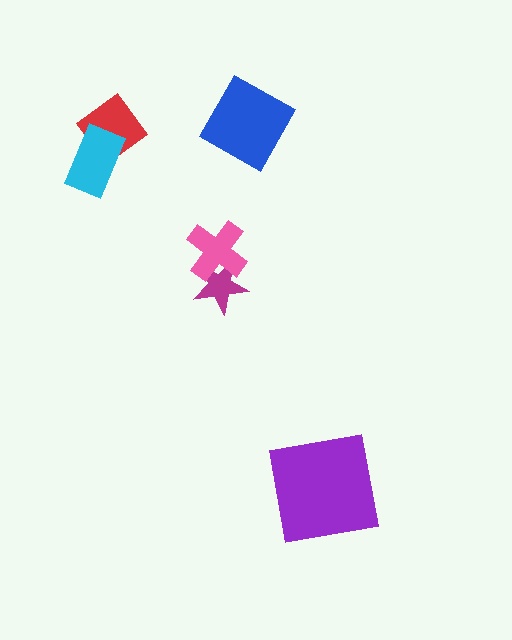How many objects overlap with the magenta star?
1 object overlaps with the magenta star.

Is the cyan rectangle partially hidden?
No, no other shape covers it.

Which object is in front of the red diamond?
The cyan rectangle is in front of the red diamond.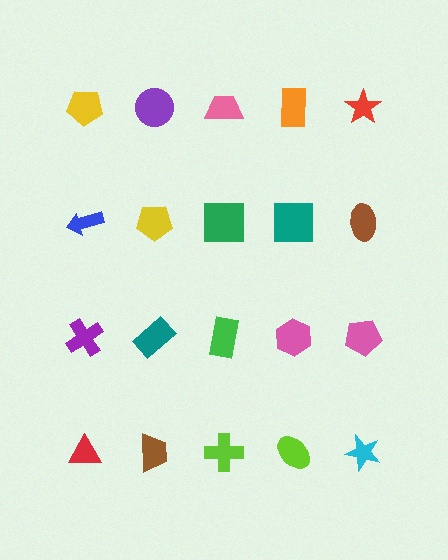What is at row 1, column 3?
A pink trapezoid.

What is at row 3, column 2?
A teal rectangle.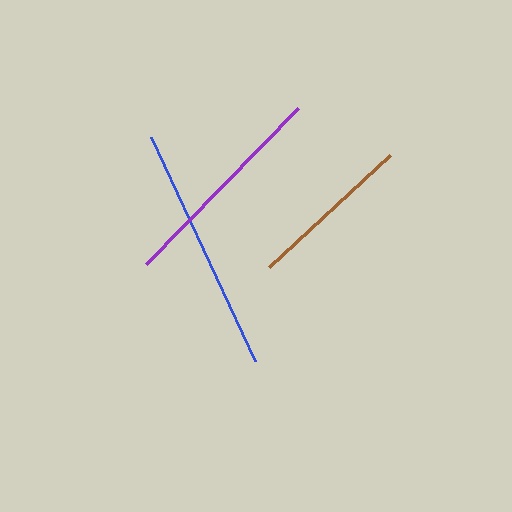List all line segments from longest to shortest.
From longest to shortest: blue, purple, brown.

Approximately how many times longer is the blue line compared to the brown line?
The blue line is approximately 1.5 times the length of the brown line.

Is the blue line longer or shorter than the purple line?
The blue line is longer than the purple line.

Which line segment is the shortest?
The brown line is the shortest at approximately 165 pixels.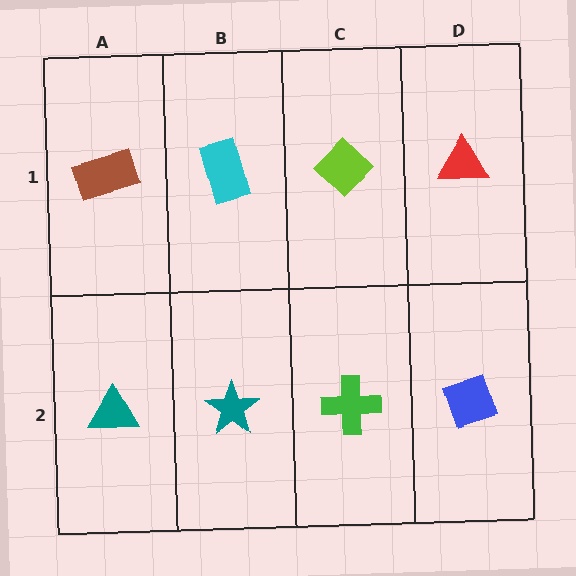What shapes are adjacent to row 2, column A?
A brown rectangle (row 1, column A), a teal star (row 2, column B).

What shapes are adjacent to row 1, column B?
A teal star (row 2, column B), a brown rectangle (row 1, column A), a lime diamond (row 1, column C).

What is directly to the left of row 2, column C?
A teal star.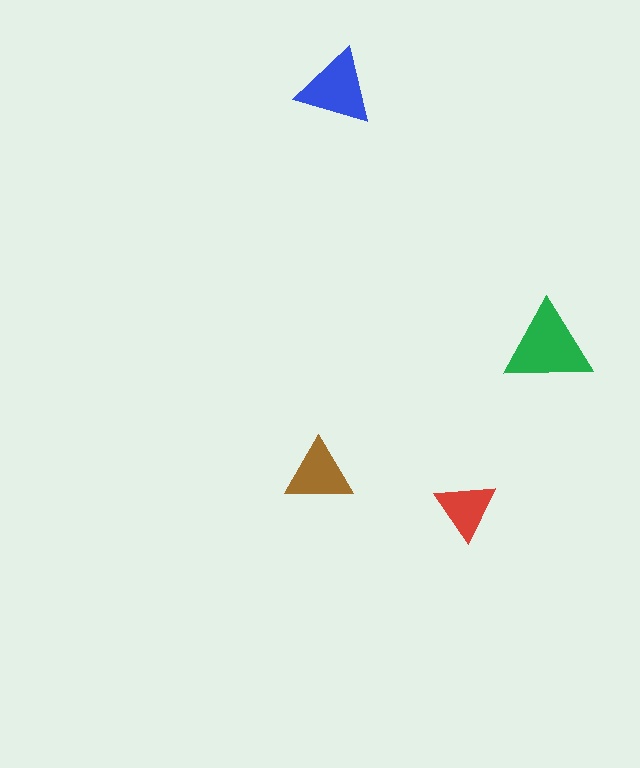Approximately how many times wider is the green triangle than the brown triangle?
About 1.5 times wider.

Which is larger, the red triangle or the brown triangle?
The brown one.